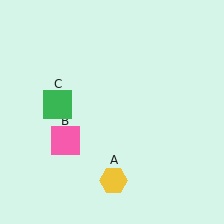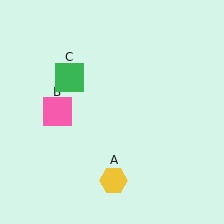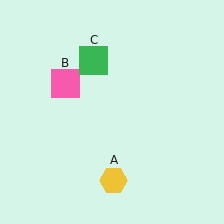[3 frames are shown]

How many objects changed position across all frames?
2 objects changed position: pink square (object B), green square (object C).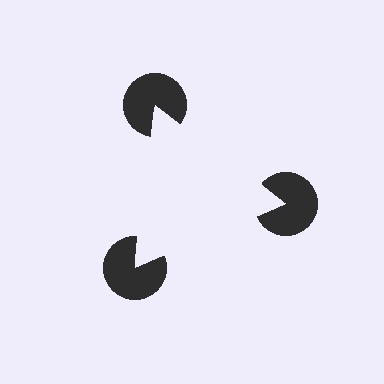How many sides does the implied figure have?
3 sides.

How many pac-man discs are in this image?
There are 3 — one at each vertex of the illusory triangle.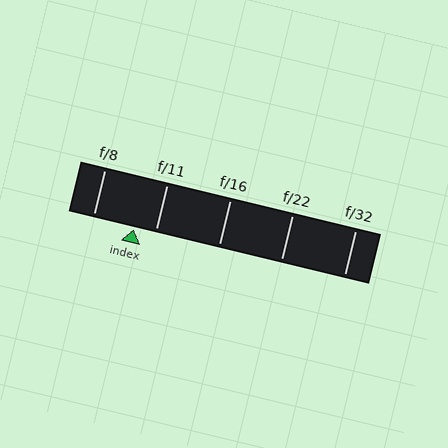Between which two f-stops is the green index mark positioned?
The index mark is between f/8 and f/11.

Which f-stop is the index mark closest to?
The index mark is closest to f/11.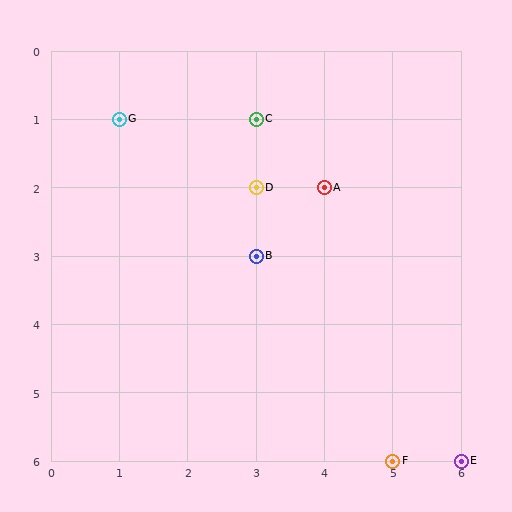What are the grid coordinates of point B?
Point B is at grid coordinates (3, 3).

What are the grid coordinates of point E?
Point E is at grid coordinates (6, 6).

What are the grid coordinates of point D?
Point D is at grid coordinates (3, 2).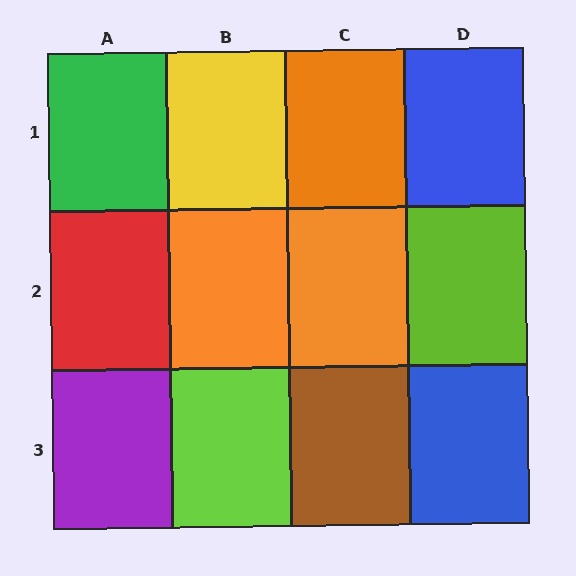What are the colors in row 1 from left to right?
Green, yellow, orange, blue.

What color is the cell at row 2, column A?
Red.